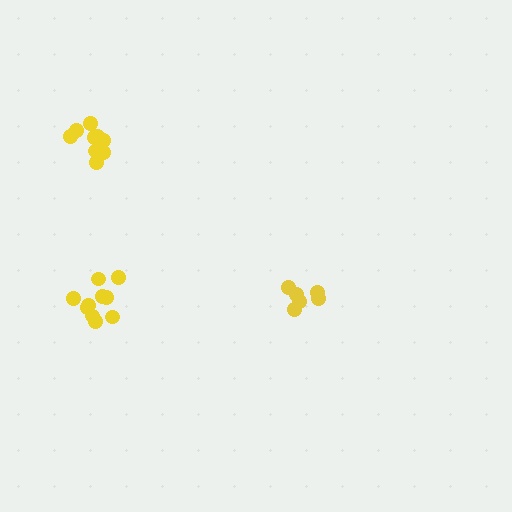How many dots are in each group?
Group 1: 10 dots, Group 2: 10 dots, Group 3: 6 dots (26 total).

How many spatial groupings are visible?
There are 3 spatial groupings.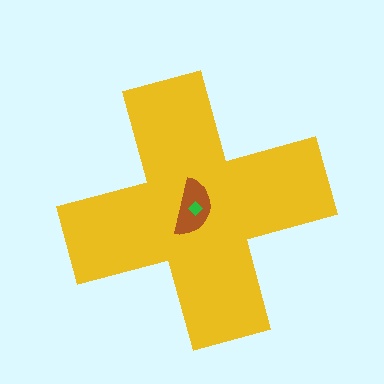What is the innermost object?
The green diamond.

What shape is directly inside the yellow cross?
The brown semicircle.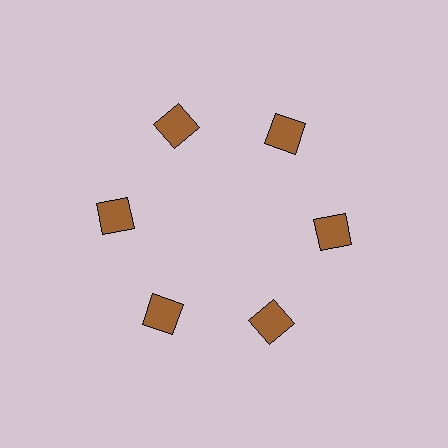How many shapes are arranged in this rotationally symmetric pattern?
There are 6 shapes, arranged in 6 groups of 1.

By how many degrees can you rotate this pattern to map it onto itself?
The pattern maps onto itself every 60 degrees of rotation.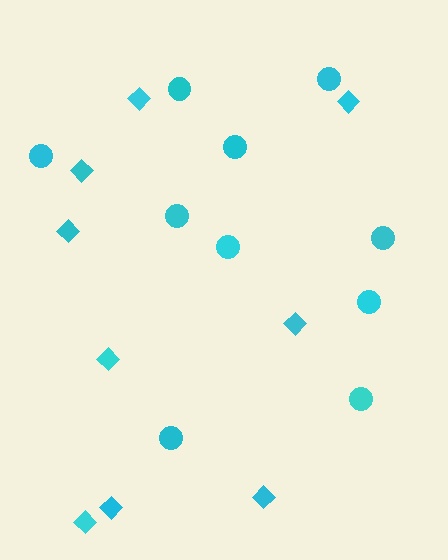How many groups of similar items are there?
There are 2 groups: one group of circles (10) and one group of diamonds (9).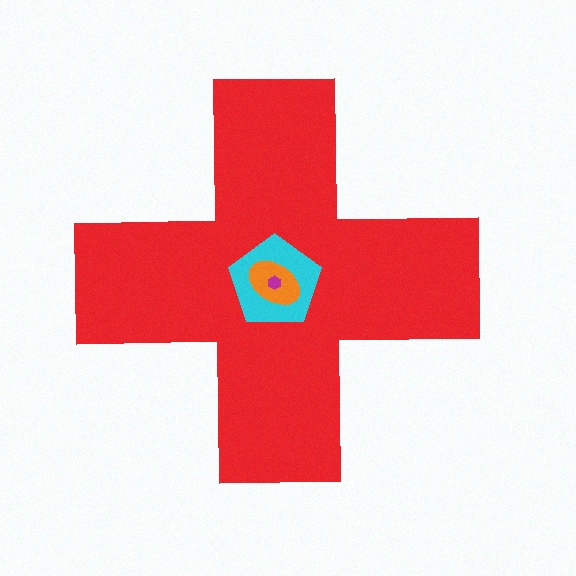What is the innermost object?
The magenta hexagon.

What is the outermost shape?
The red cross.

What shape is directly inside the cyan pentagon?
The orange ellipse.